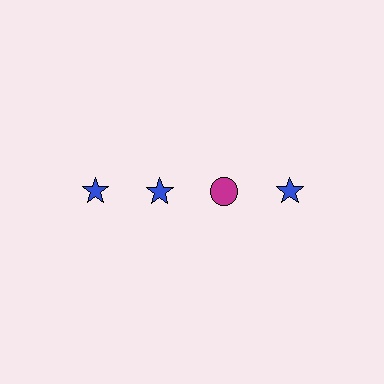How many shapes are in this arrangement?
There are 4 shapes arranged in a grid pattern.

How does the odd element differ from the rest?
It differs in both color (magenta instead of blue) and shape (circle instead of star).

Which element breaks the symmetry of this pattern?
The magenta circle in the top row, center column breaks the symmetry. All other shapes are blue stars.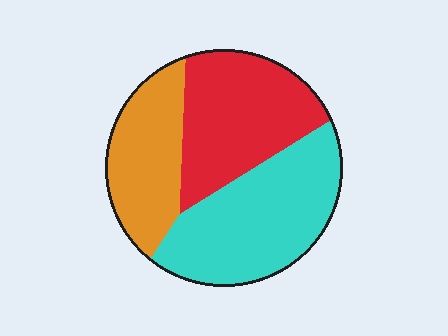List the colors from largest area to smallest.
From largest to smallest: cyan, red, orange.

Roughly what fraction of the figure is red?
Red covers around 35% of the figure.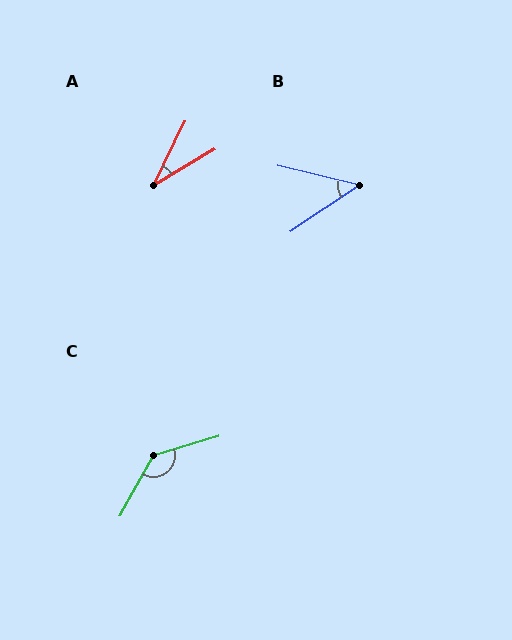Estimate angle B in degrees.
Approximately 47 degrees.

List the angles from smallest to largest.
A (33°), B (47°), C (135°).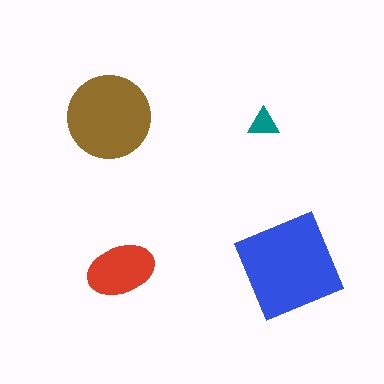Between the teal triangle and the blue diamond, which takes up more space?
The blue diamond.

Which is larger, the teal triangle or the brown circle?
The brown circle.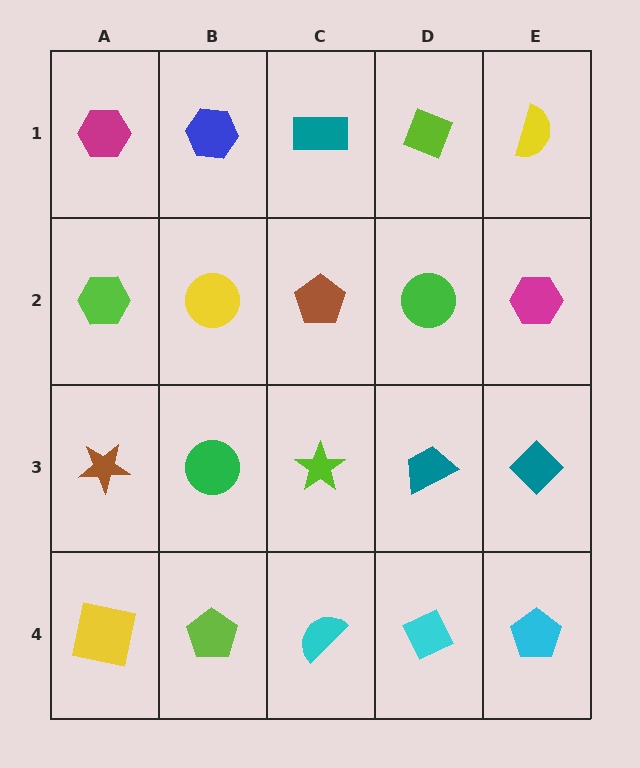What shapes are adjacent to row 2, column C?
A teal rectangle (row 1, column C), a lime star (row 3, column C), a yellow circle (row 2, column B), a green circle (row 2, column D).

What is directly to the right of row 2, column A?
A yellow circle.